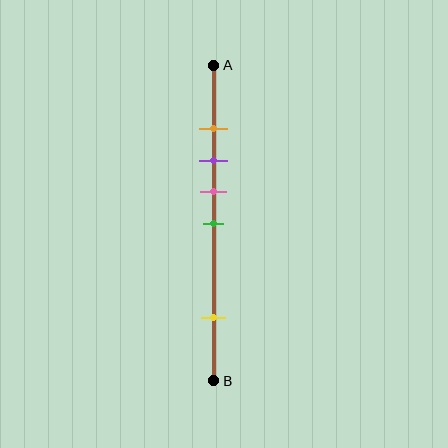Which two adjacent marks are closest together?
The orange and purple marks are the closest adjacent pair.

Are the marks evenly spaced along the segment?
No, the marks are not evenly spaced.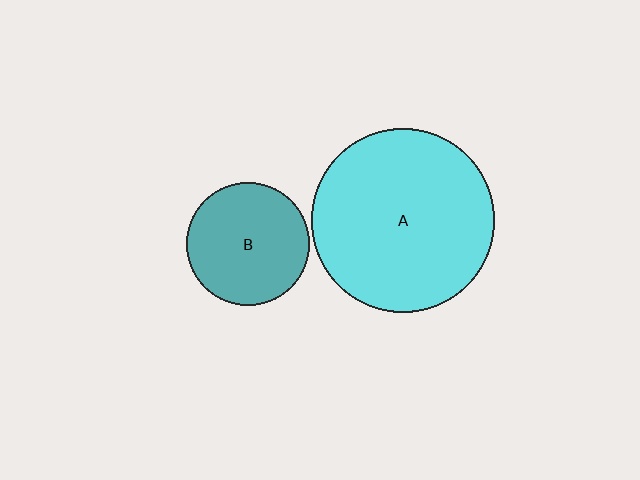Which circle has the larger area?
Circle A (cyan).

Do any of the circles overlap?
No, none of the circles overlap.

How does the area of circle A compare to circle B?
Approximately 2.2 times.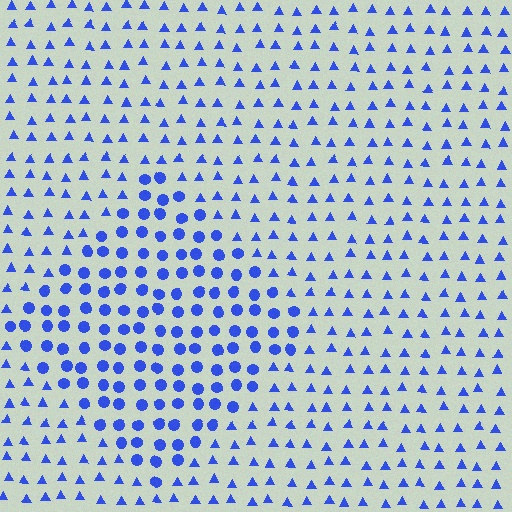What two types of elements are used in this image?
The image uses circles inside the diamond region and triangles outside it.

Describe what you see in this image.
The image is filled with small blue elements arranged in a uniform grid. A diamond-shaped region contains circles, while the surrounding area contains triangles. The boundary is defined purely by the change in element shape.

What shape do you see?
I see a diamond.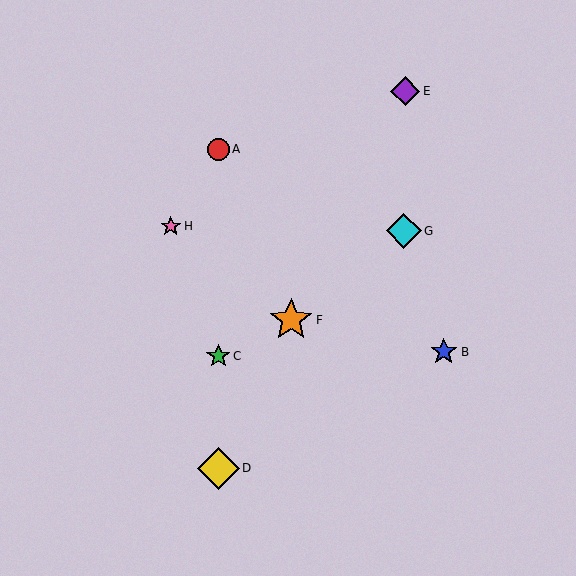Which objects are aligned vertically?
Objects A, C, D are aligned vertically.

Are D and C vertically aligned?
Yes, both are at x≈218.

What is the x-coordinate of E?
Object E is at x≈405.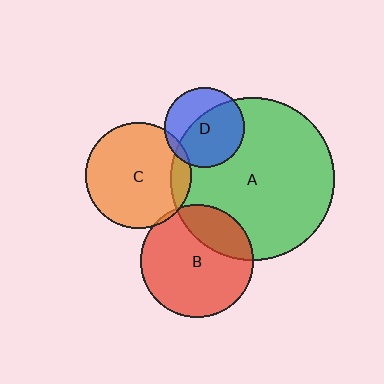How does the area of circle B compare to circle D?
Approximately 2.0 times.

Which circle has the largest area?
Circle A (green).